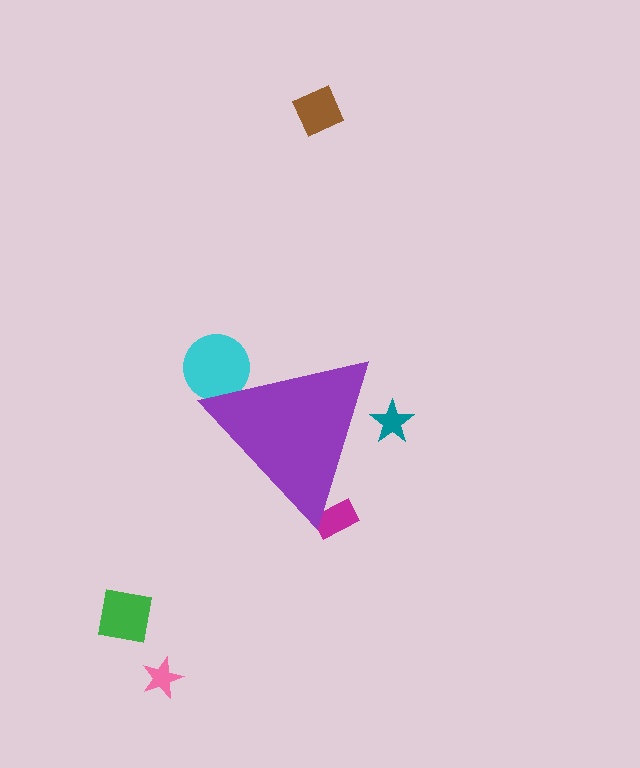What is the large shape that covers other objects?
A purple triangle.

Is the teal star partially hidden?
Yes, the teal star is partially hidden behind the purple triangle.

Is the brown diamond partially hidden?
No, the brown diamond is fully visible.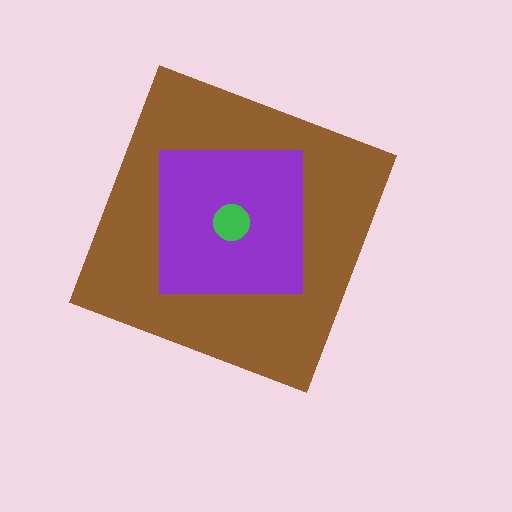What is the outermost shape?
The brown diamond.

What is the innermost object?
The green circle.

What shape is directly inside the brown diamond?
The purple square.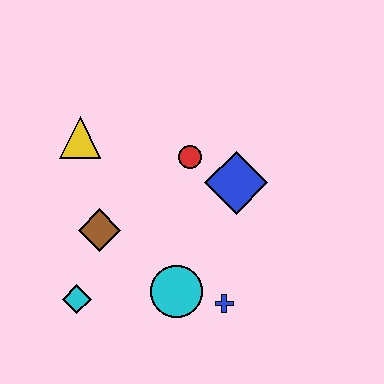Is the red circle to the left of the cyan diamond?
No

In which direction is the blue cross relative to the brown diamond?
The blue cross is to the right of the brown diamond.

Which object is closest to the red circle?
The blue diamond is closest to the red circle.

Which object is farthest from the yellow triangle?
The blue cross is farthest from the yellow triangle.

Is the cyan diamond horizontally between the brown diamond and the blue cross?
No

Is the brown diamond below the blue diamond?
Yes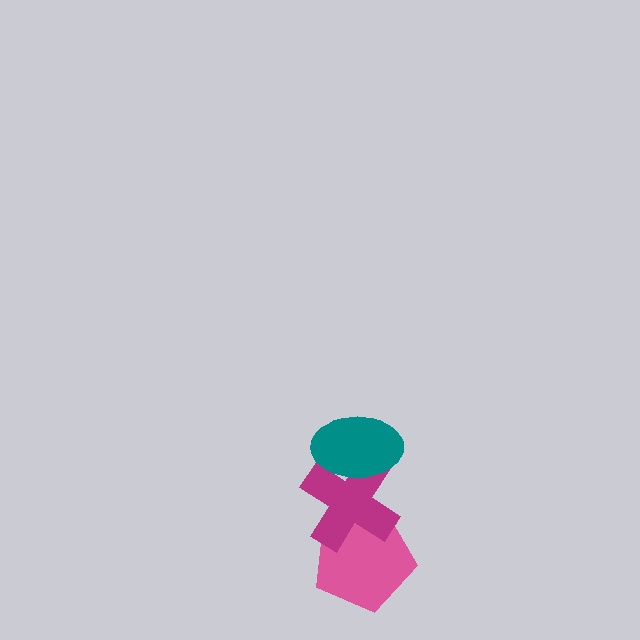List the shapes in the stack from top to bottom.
From top to bottom: the teal ellipse, the magenta cross, the pink pentagon.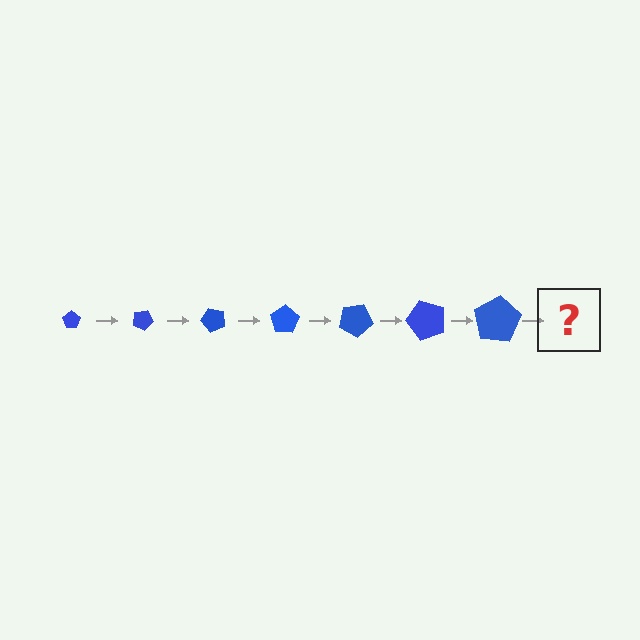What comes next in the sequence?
The next element should be a pentagon, larger than the previous one and rotated 175 degrees from the start.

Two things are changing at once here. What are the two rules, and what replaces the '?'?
The two rules are that the pentagon grows larger each step and it rotates 25 degrees each step. The '?' should be a pentagon, larger than the previous one and rotated 175 degrees from the start.